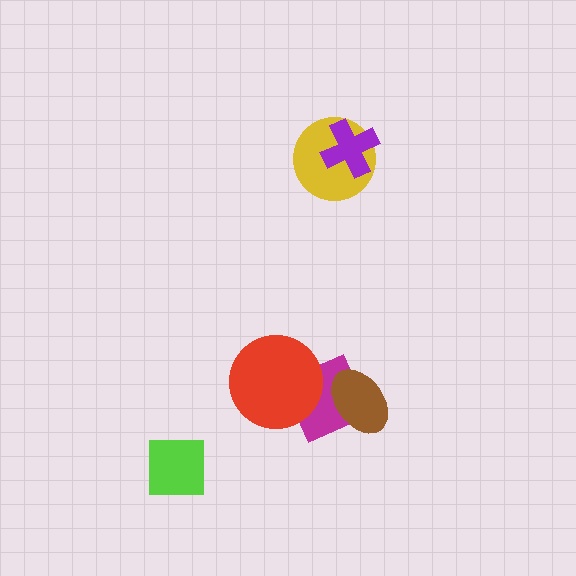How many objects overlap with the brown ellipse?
1 object overlaps with the brown ellipse.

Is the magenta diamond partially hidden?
Yes, it is partially covered by another shape.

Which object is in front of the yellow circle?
The purple cross is in front of the yellow circle.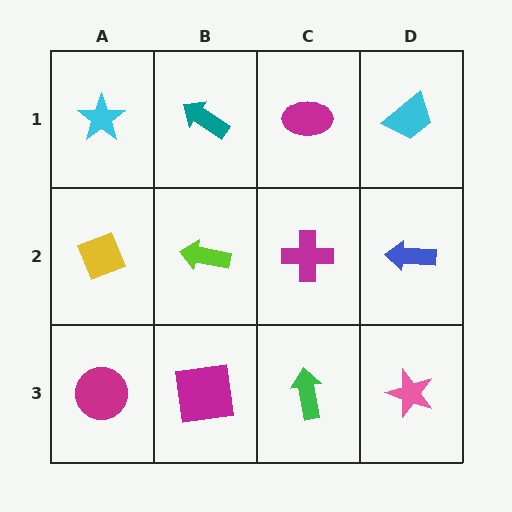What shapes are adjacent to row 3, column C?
A magenta cross (row 2, column C), a magenta square (row 3, column B), a pink star (row 3, column D).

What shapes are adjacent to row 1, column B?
A lime arrow (row 2, column B), a cyan star (row 1, column A), a magenta ellipse (row 1, column C).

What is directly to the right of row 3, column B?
A green arrow.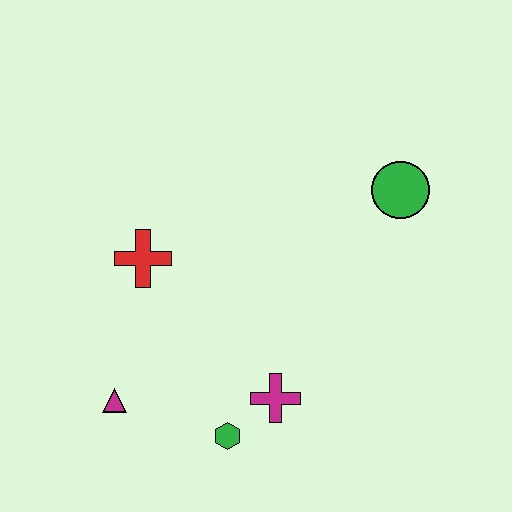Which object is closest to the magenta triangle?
The green hexagon is closest to the magenta triangle.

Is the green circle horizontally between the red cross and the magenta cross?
No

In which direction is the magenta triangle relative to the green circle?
The magenta triangle is to the left of the green circle.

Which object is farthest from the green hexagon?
The green circle is farthest from the green hexagon.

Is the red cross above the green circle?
No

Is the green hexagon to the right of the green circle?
No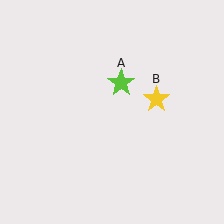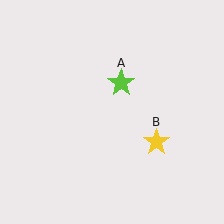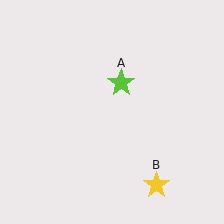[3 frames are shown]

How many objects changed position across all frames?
1 object changed position: yellow star (object B).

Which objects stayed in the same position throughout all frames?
Lime star (object A) remained stationary.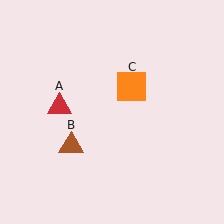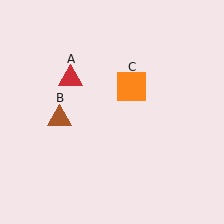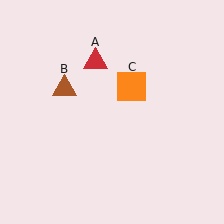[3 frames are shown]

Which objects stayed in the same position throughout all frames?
Orange square (object C) remained stationary.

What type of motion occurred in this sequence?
The red triangle (object A), brown triangle (object B) rotated clockwise around the center of the scene.